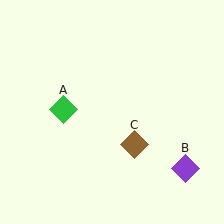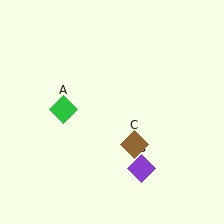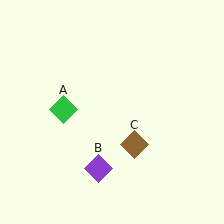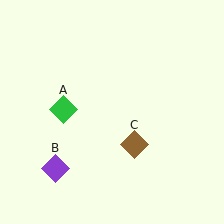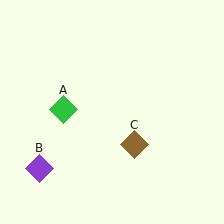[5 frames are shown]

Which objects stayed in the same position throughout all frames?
Green diamond (object A) and brown diamond (object C) remained stationary.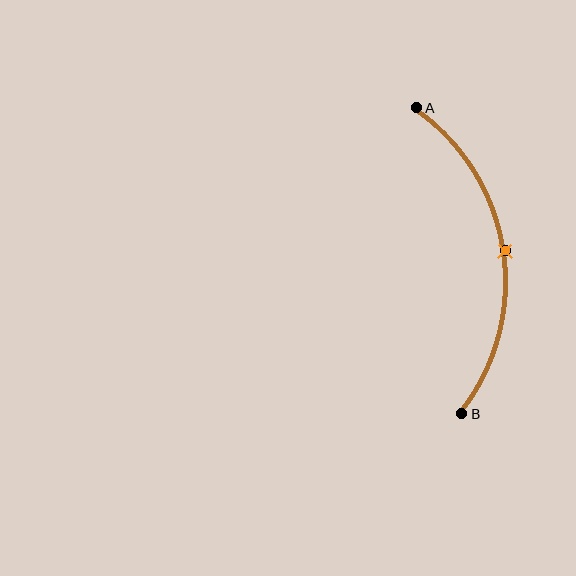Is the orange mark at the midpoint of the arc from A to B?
Yes. The orange mark lies on the arc at equal arc-length from both A and B — it is the arc midpoint.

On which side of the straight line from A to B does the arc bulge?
The arc bulges to the right of the straight line connecting A and B.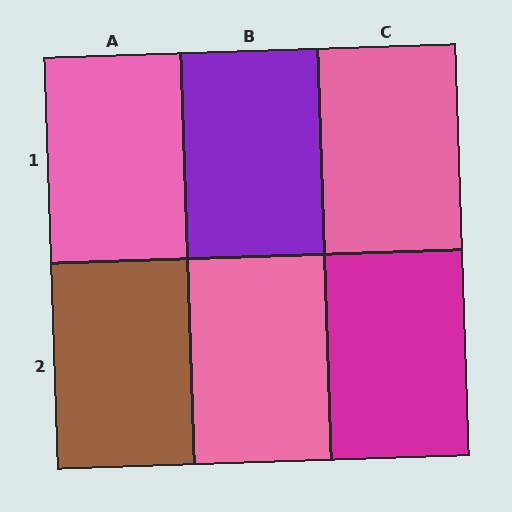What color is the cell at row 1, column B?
Purple.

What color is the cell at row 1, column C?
Pink.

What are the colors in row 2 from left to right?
Brown, pink, magenta.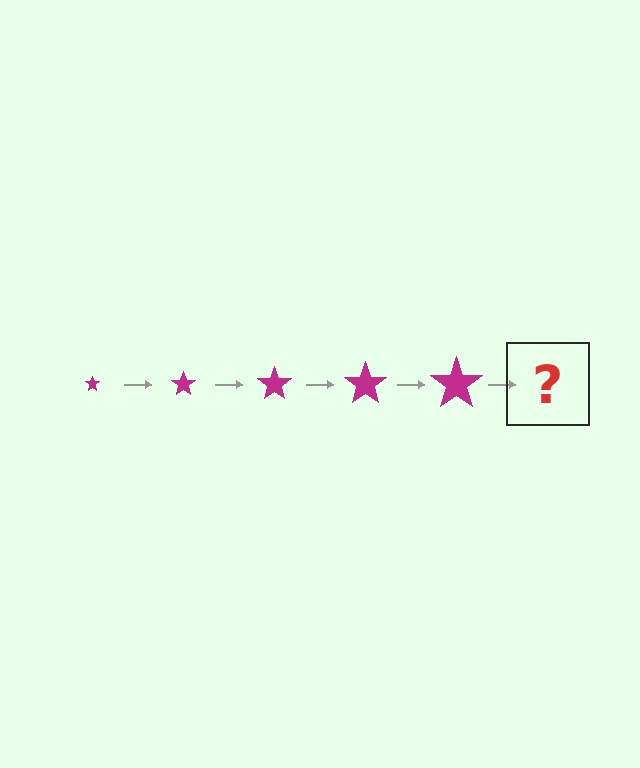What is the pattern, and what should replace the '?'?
The pattern is that the star gets progressively larger each step. The '?' should be a magenta star, larger than the previous one.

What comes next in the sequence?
The next element should be a magenta star, larger than the previous one.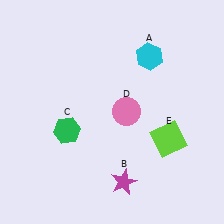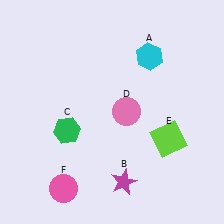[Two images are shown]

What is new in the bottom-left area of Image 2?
A pink circle (F) was added in the bottom-left area of Image 2.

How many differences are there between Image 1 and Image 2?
There is 1 difference between the two images.